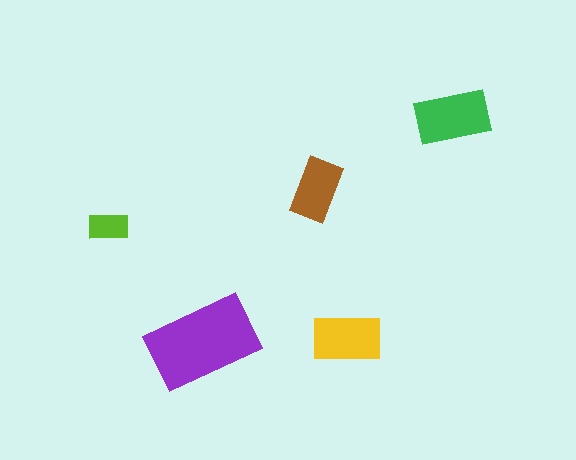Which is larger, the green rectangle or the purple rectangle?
The purple one.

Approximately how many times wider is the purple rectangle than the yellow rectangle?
About 1.5 times wider.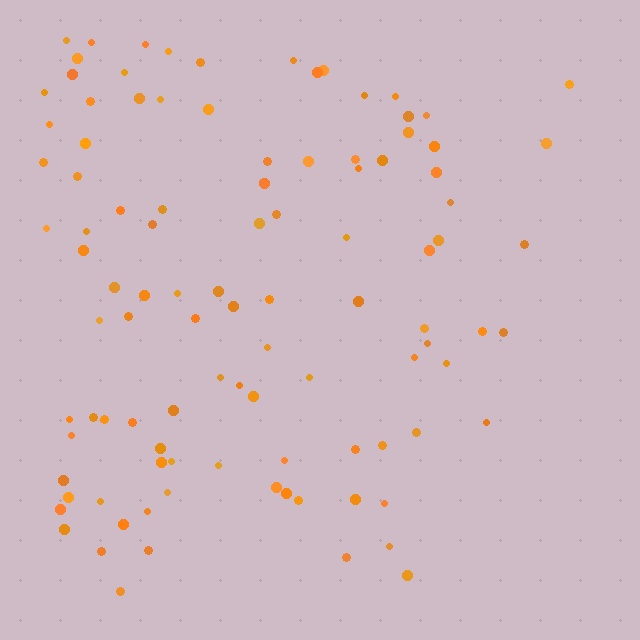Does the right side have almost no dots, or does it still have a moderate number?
Still a moderate number, just noticeably fewer than the left.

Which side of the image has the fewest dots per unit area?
The right.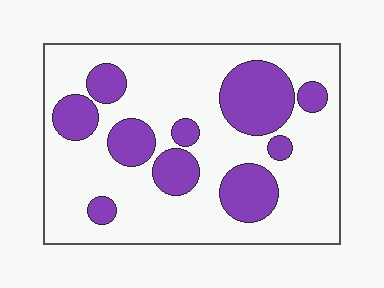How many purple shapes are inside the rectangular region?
10.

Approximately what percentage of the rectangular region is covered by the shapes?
Approximately 30%.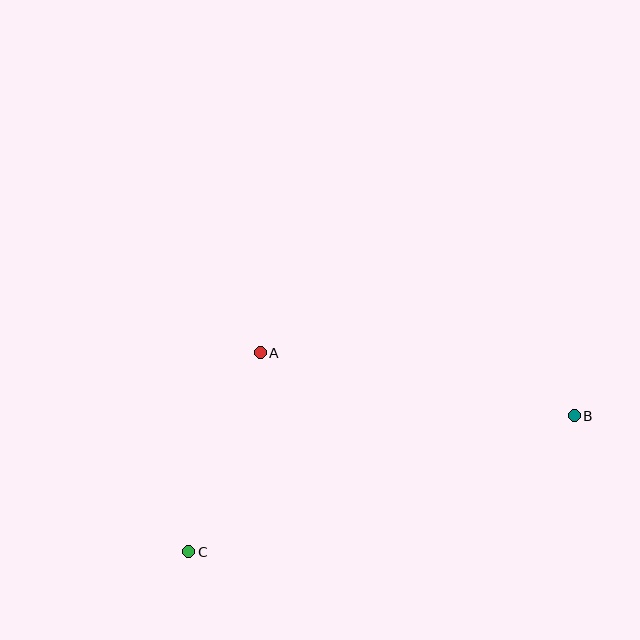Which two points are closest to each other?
Points A and C are closest to each other.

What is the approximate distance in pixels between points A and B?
The distance between A and B is approximately 320 pixels.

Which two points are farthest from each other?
Points B and C are farthest from each other.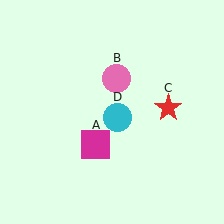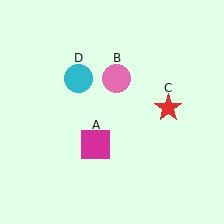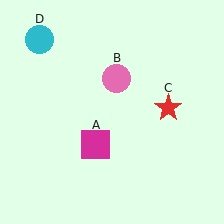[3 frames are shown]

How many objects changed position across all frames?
1 object changed position: cyan circle (object D).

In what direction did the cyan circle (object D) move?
The cyan circle (object D) moved up and to the left.